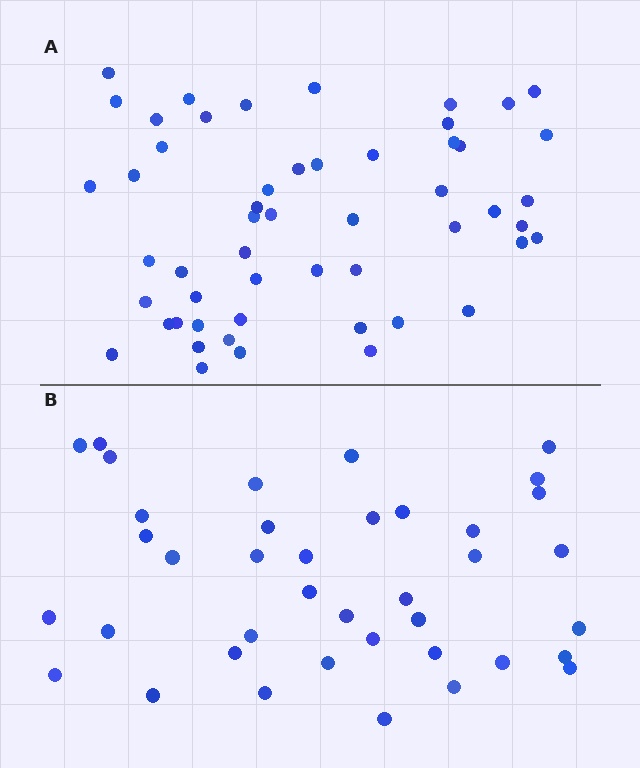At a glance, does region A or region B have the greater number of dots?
Region A (the top region) has more dots.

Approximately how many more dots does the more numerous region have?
Region A has approximately 15 more dots than region B.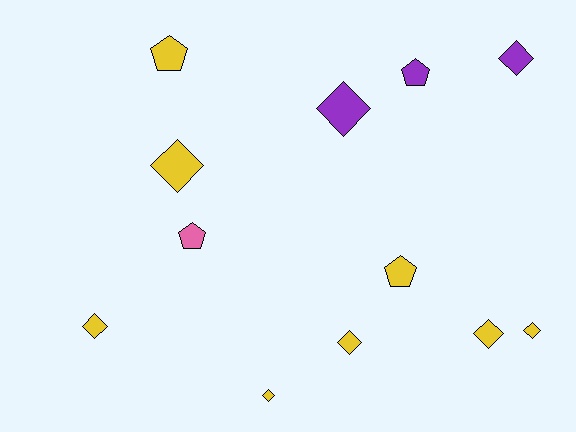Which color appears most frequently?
Yellow, with 8 objects.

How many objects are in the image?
There are 12 objects.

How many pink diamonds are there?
There are no pink diamonds.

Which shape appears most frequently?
Diamond, with 8 objects.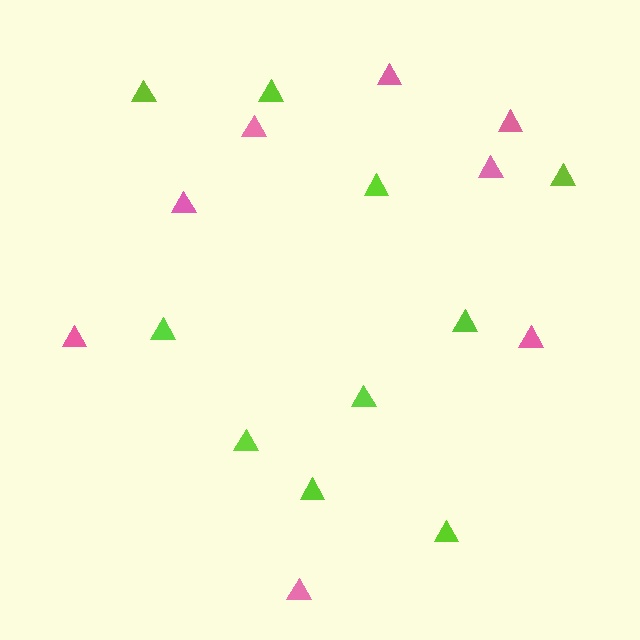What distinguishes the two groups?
There are 2 groups: one group of pink triangles (8) and one group of lime triangles (10).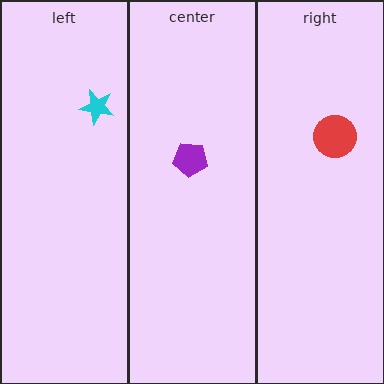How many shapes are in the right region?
1.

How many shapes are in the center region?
1.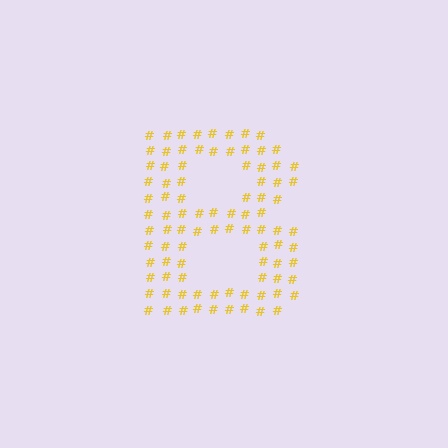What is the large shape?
The large shape is the letter B.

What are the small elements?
The small elements are hash symbols.